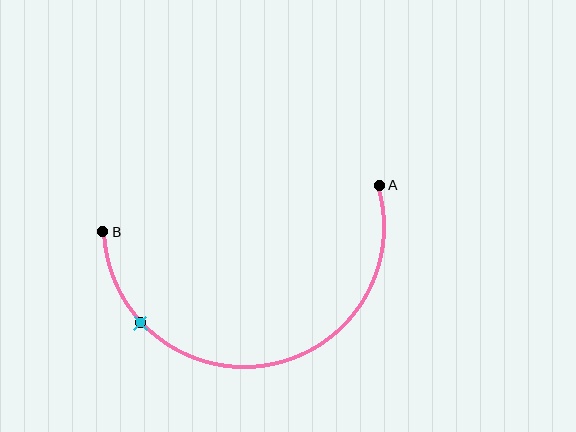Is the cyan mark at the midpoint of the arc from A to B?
No. The cyan mark lies on the arc but is closer to endpoint B. The arc midpoint would be at the point on the curve equidistant along the arc from both A and B.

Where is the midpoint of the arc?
The arc midpoint is the point on the curve farthest from the straight line joining A and B. It sits below that line.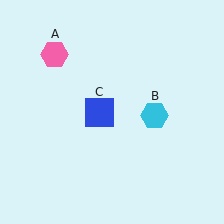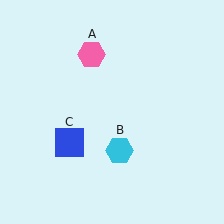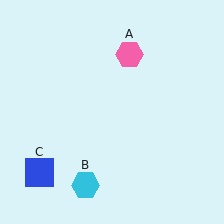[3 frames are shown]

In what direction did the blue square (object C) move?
The blue square (object C) moved down and to the left.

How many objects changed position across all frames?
3 objects changed position: pink hexagon (object A), cyan hexagon (object B), blue square (object C).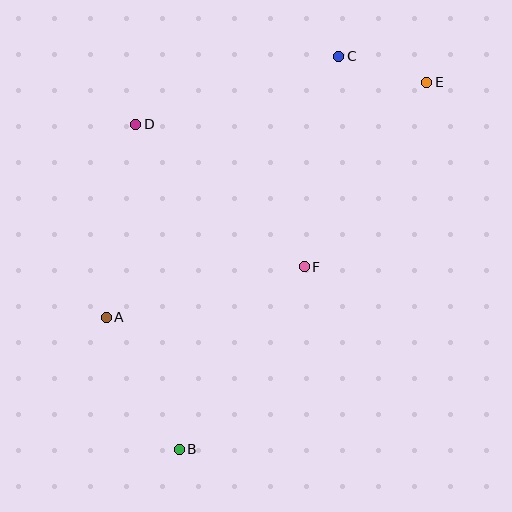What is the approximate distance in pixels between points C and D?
The distance between C and D is approximately 214 pixels.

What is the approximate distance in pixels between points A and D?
The distance between A and D is approximately 195 pixels.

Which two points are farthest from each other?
Points B and E are farthest from each other.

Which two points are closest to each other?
Points C and E are closest to each other.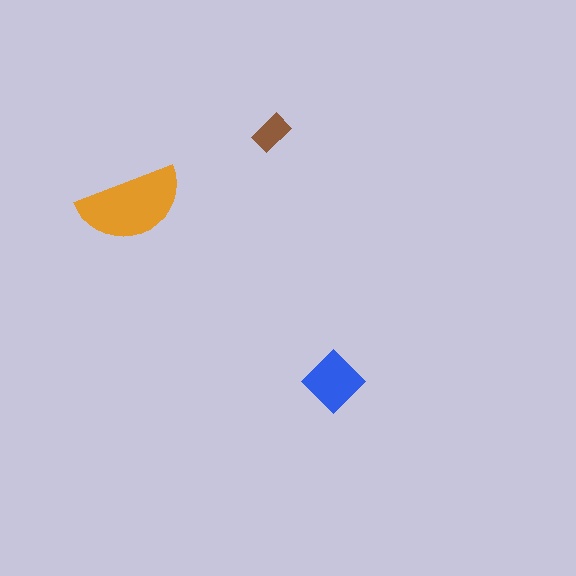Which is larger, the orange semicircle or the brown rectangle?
The orange semicircle.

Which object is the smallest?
The brown rectangle.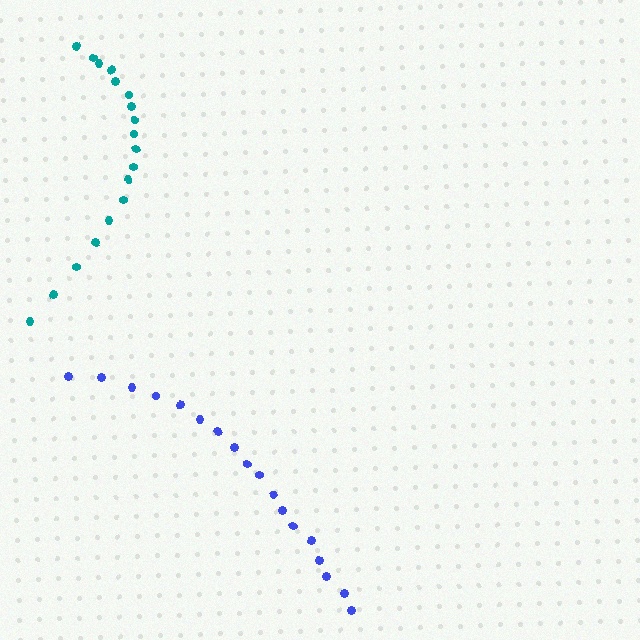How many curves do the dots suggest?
There are 2 distinct paths.